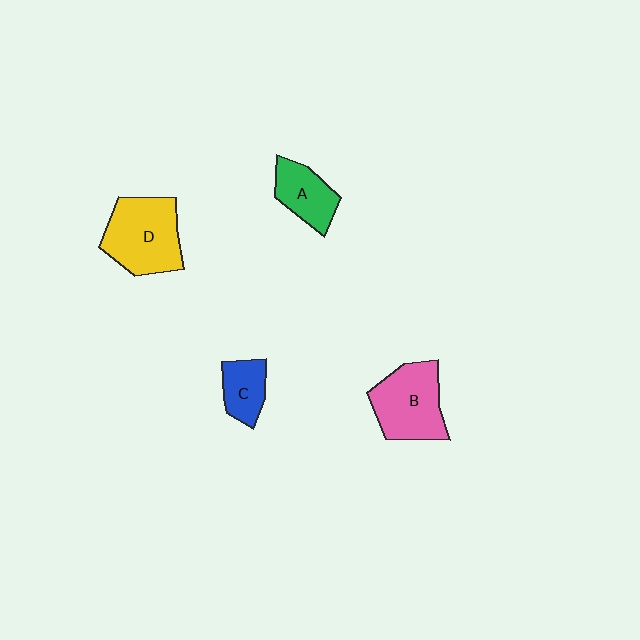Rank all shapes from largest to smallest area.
From largest to smallest: D (yellow), B (pink), A (green), C (blue).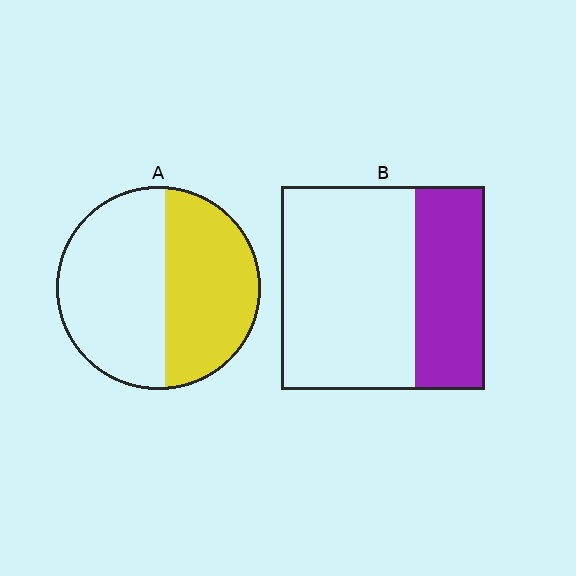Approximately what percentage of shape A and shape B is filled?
A is approximately 45% and B is approximately 35%.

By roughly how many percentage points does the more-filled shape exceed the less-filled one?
By roughly 10 percentage points (A over B).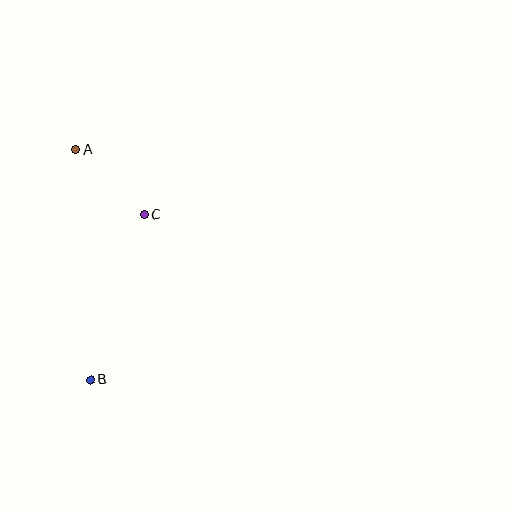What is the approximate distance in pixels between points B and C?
The distance between B and C is approximately 174 pixels.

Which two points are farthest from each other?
Points A and B are farthest from each other.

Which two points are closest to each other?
Points A and C are closest to each other.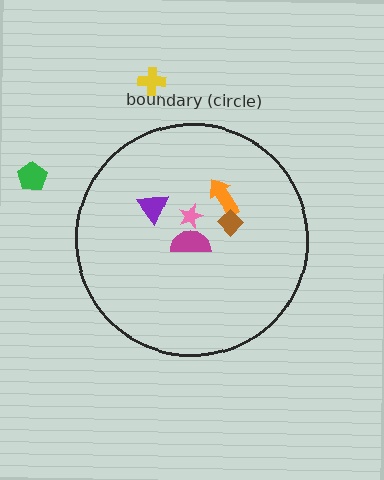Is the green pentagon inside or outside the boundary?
Outside.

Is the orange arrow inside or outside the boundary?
Inside.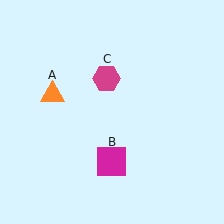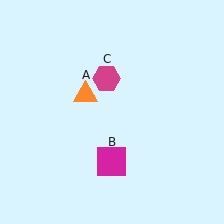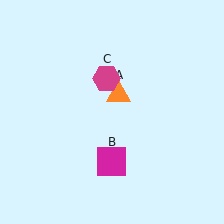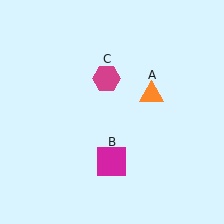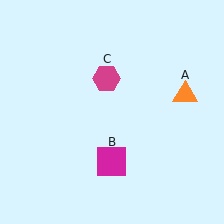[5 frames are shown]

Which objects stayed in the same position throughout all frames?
Magenta square (object B) and magenta hexagon (object C) remained stationary.